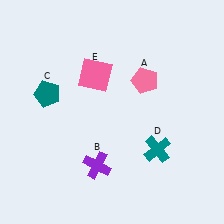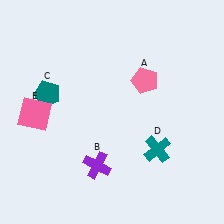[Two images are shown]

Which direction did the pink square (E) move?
The pink square (E) moved left.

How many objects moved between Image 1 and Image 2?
1 object moved between the two images.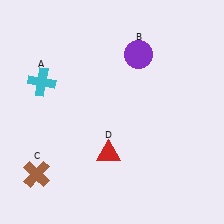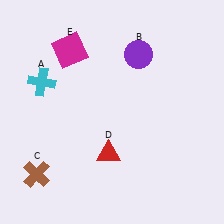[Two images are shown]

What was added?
A magenta square (E) was added in Image 2.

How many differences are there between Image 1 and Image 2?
There is 1 difference between the two images.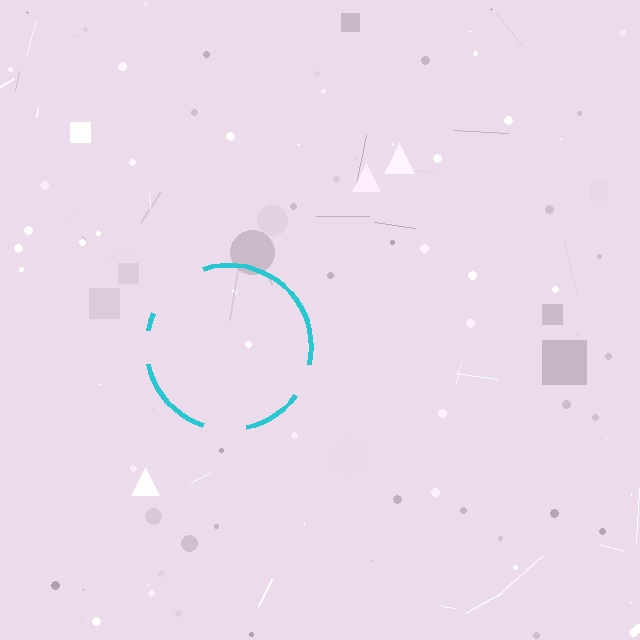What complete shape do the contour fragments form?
The contour fragments form a circle.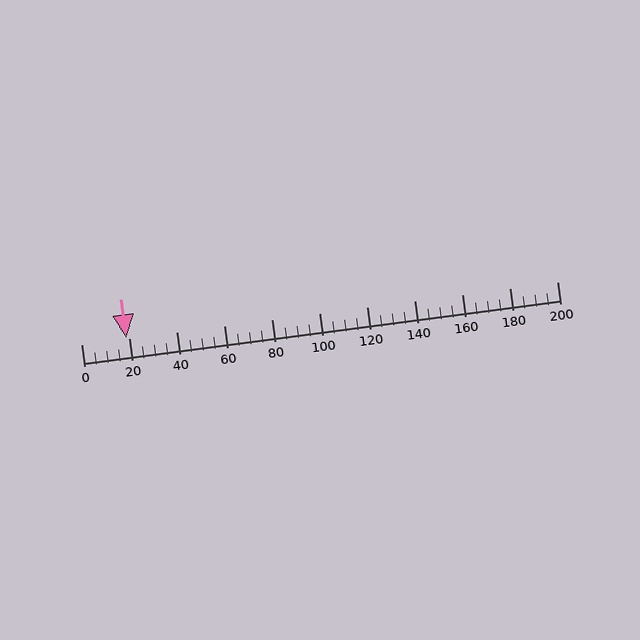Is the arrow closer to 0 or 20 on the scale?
The arrow is closer to 20.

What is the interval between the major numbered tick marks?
The major tick marks are spaced 20 units apart.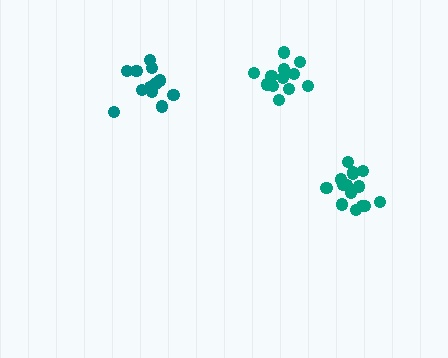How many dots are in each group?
Group 1: 16 dots, Group 2: 14 dots, Group 3: 12 dots (42 total).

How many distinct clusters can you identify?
There are 3 distinct clusters.